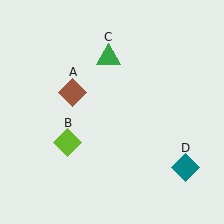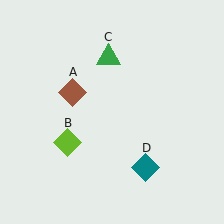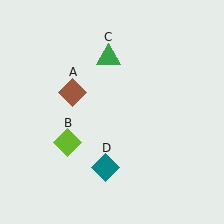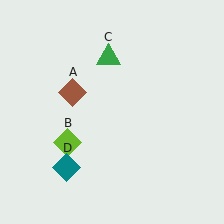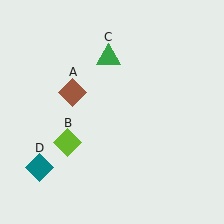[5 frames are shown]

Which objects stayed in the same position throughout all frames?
Brown diamond (object A) and lime diamond (object B) and green triangle (object C) remained stationary.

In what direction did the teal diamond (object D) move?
The teal diamond (object D) moved left.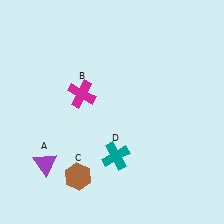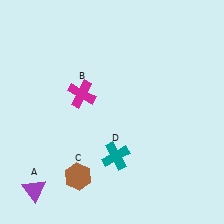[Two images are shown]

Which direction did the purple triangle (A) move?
The purple triangle (A) moved down.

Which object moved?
The purple triangle (A) moved down.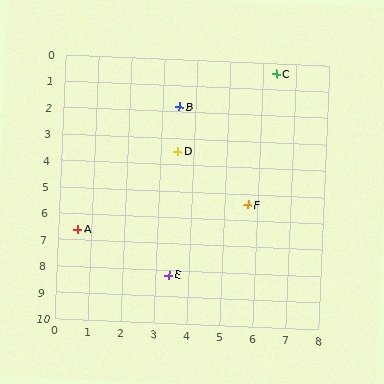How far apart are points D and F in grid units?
Points D and F are about 2.9 grid units apart.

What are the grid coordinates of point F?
Point F is at approximately (5.7, 5.4).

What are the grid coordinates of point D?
Point D is at approximately (3.5, 3.5).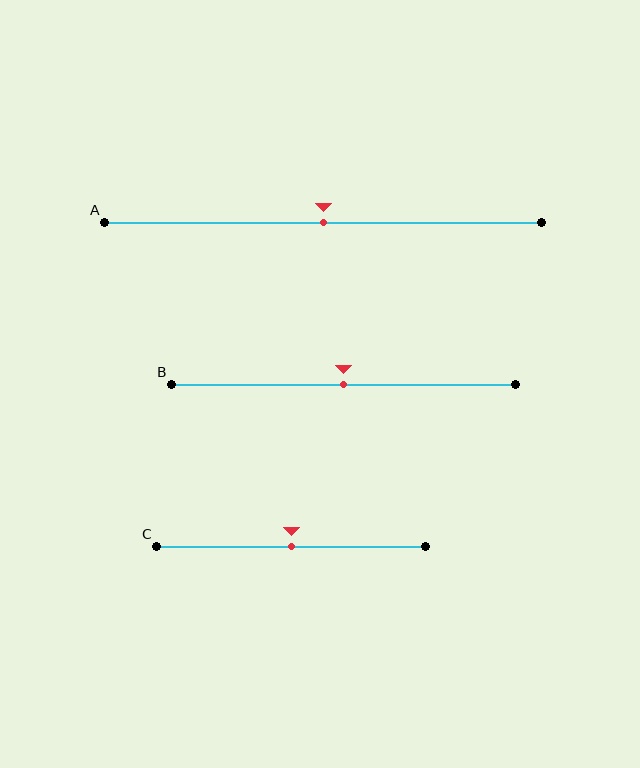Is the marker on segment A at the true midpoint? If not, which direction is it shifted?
Yes, the marker on segment A is at the true midpoint.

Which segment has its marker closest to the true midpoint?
Segment A has its marker closest to the true midpoint.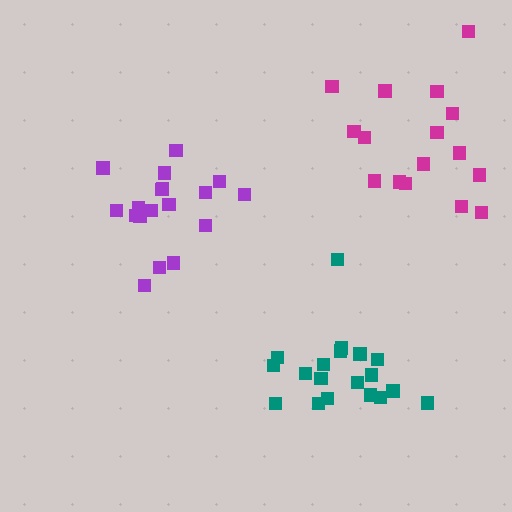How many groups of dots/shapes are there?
There are 3 groups.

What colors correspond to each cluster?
The clusters are colored: purple, teal, magenta.